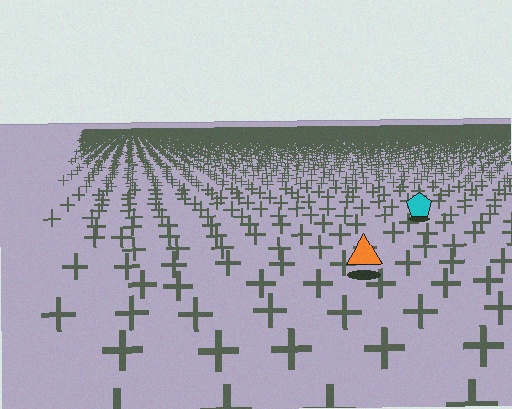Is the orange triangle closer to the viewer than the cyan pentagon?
Yes. The orange triangle is closer — you can tell from the texture gradient: the ground texture is coarser near it.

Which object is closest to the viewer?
The orange triangle is closest. The texture marks near it are larger and more spread out.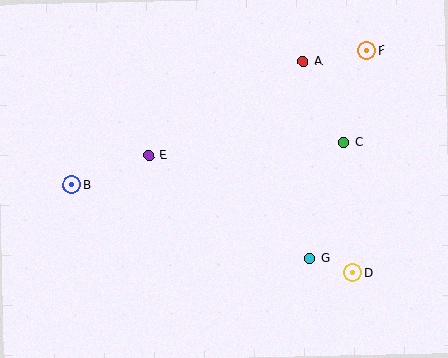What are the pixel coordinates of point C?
Point C is at (344, 142).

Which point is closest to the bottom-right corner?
Point D is closest to the bottom-right corner.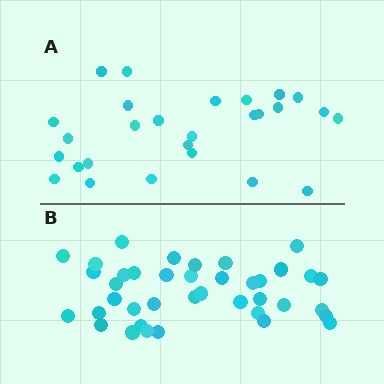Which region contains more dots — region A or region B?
Region B (the bottom region) has more dots.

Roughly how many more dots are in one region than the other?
Region B has roughly 12 or so more dots than region A.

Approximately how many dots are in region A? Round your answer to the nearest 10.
About 30 dots. (The exact count is 27, which rounds to 30.)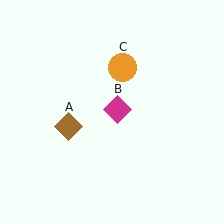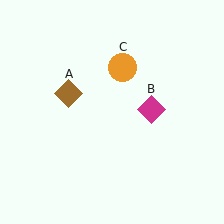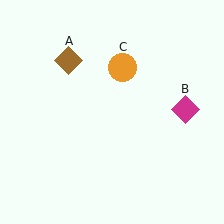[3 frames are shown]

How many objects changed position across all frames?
2 objects changed position: brown diamond (object A), magenta diamond (object B).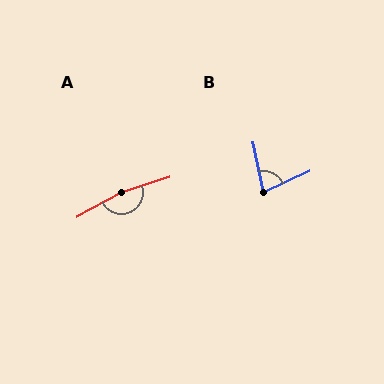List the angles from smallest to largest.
B (78°), A (169°).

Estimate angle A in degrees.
Approximately 169 degrees.